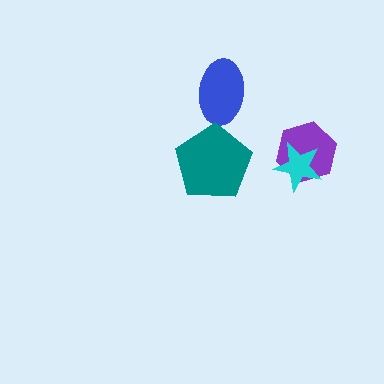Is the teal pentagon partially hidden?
No, no other shape covers it.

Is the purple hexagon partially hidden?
Yes, it is partially covered by another shape.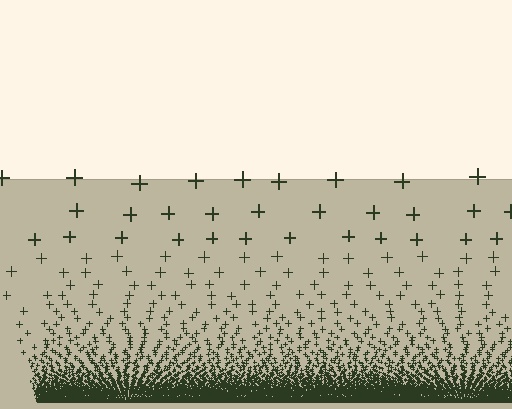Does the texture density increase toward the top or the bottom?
Density increases toward the bottom.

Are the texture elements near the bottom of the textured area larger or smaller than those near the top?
Smaller. The gradient is inverted — elements near the bottom are smaller and denser.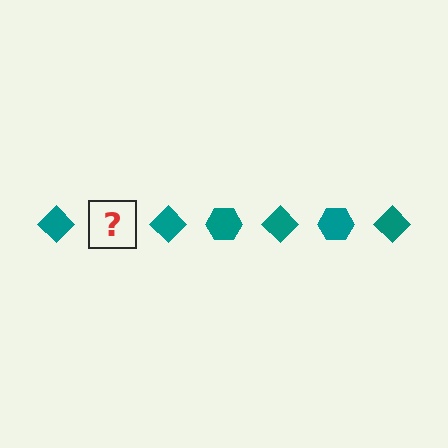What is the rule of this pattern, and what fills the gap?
The rule is that the pattern cycles through diamond, hexagon shapes in teal. The gap should be filled with a teal hexagon.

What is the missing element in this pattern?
The missing element is a teal hexagon.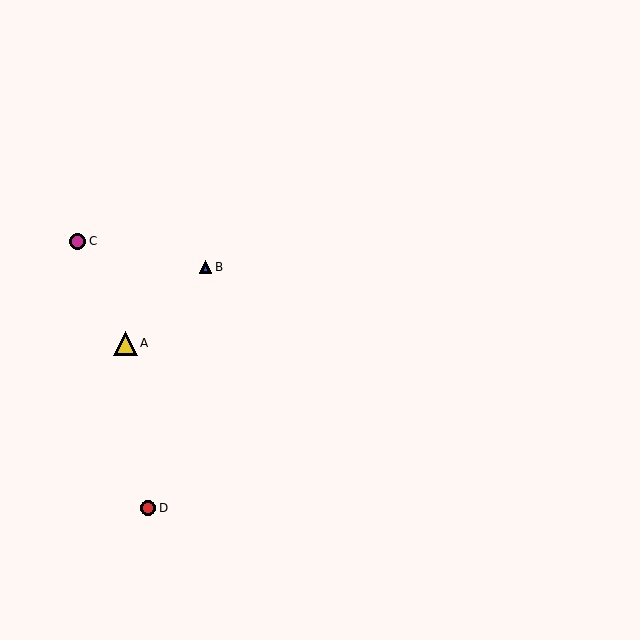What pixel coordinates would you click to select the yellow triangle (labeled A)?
Click at (125, 343) to select the yellow triangle A.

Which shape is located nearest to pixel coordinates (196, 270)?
The blue triangle (labeled B) at (206, 267) is nearest to that location.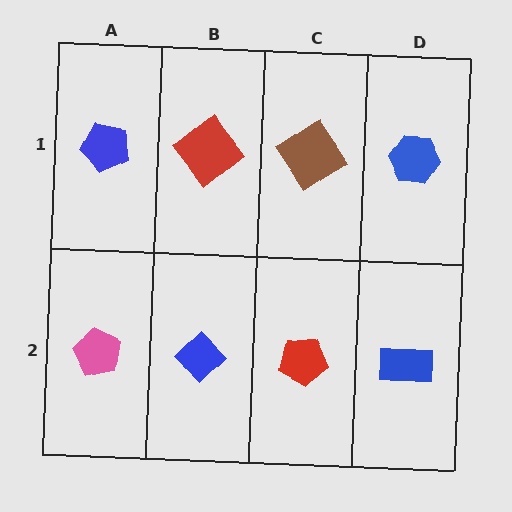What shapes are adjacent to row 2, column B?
A red diamond (row 1, column B), a pink pentagon (row 2, column A), a red pentagon (row 2, column C).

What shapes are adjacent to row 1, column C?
A red pentagon (row 2, column C), a red diamond (row 1, column B), a blue hexagon (row 1, column D).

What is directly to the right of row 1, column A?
A red diamond.